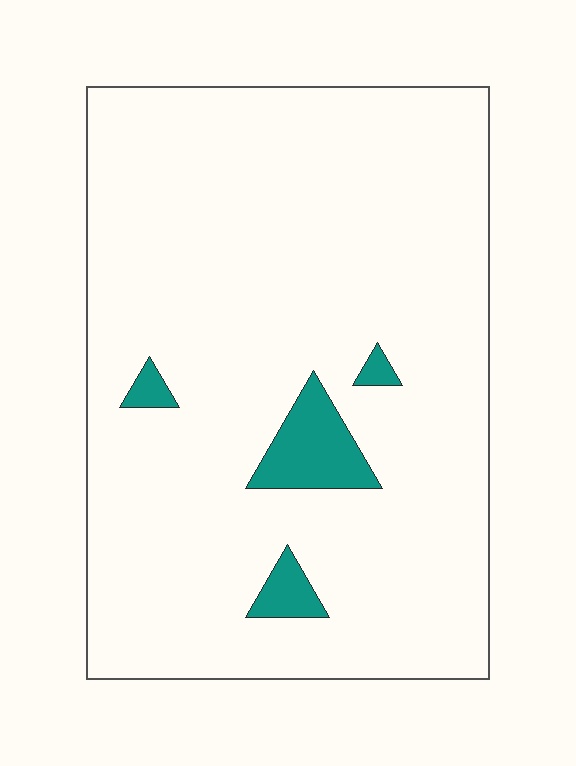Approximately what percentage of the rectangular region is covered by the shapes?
Approximately 5%.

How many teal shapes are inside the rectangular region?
4.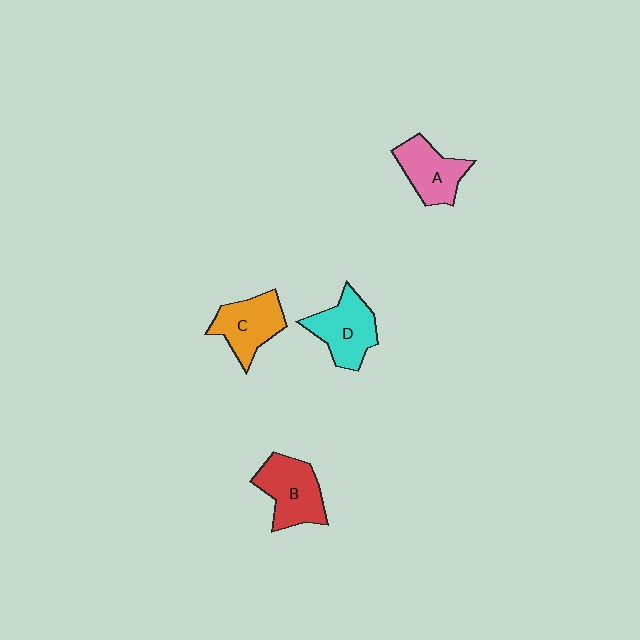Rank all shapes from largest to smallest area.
From largest to smallest: B (red), D (cyan), C (orange), A (pink).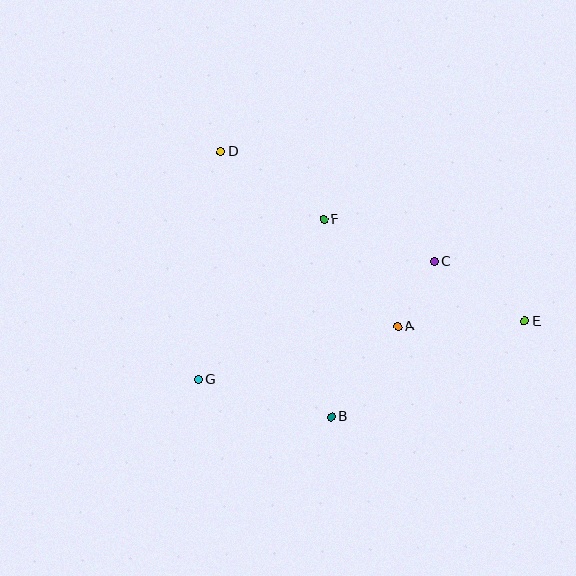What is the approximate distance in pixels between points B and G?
The distance between B and G is approximately 137 pixels.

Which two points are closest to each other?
Points A and C are closest to each other.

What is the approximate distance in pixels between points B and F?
The distance between B and F is approximately 198 pixels.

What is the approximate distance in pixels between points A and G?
The distance between A and G is approximately 206 pixels.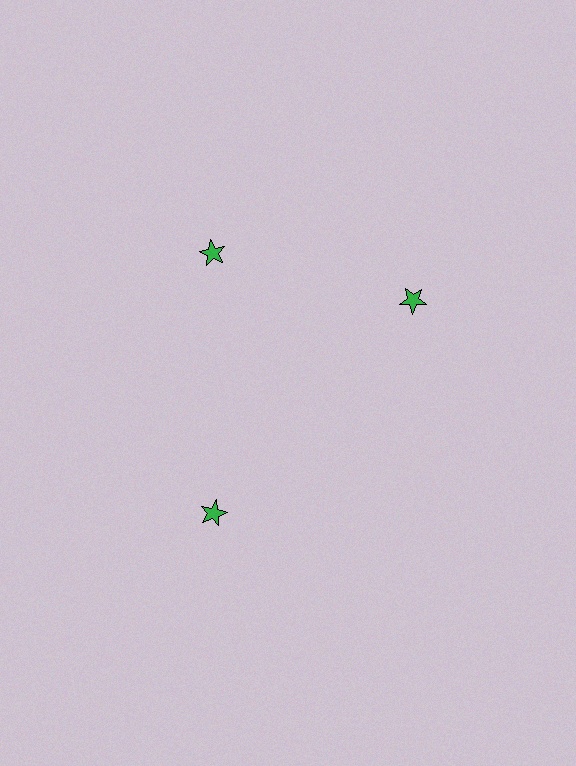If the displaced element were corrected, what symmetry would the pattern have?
It would have 3-fold rotational symmetry — the pattern would map onto itself every 120 degrees.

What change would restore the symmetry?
The symmetry would be restored by rotating it back into even spacing with its neighbors so that all 3 stars sit at equal angles and equal distance from the center.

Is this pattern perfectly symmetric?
No. The 3 green stars are arranged in a ring, but one element near the 3 o'clock position is rotated out of alignment along the ring, breaking the 3-fold rotational symmetry.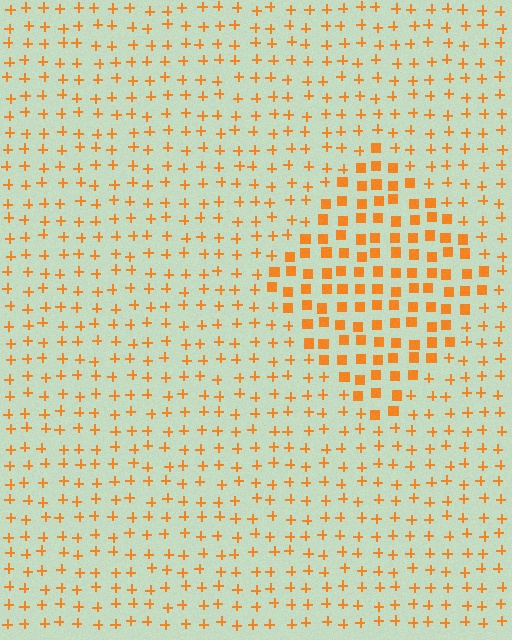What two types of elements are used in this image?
The image uses squares inside the diamond region and plus signs outside it.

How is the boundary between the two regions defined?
The boundary is defined by a change in element shape: squares inside vs. plus signs outside. All elements share the same color and spacing.